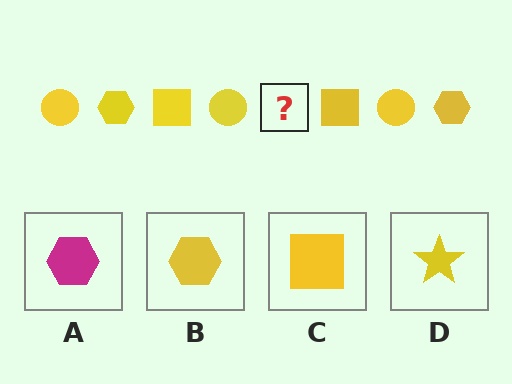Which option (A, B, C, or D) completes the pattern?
B.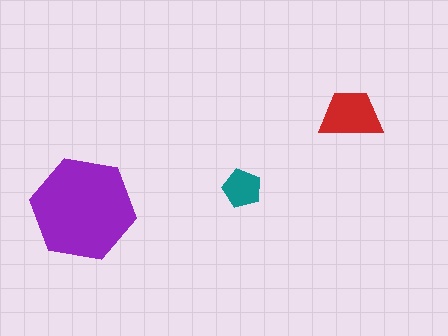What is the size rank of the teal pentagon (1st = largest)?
3rd.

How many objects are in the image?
There are 3 objects in the image.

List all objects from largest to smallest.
The purple hexagon, the red trapezoid, the teal pentagon.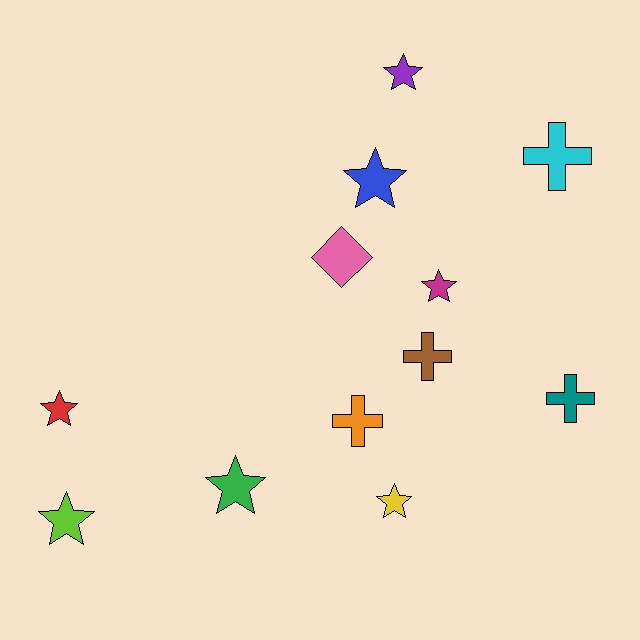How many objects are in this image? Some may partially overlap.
There are 12 objects.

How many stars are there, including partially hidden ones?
There are 7 stars.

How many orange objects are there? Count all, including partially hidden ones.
There is 1 orange object.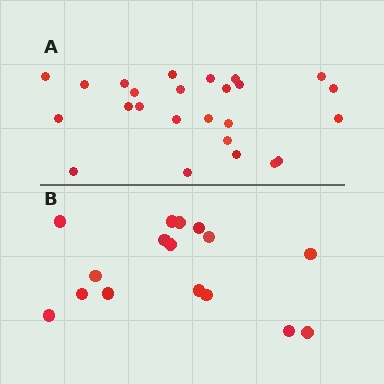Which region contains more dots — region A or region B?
Region A (the top region) has more dots.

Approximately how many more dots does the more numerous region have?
Region A has roughly 8 or so more dots than region B.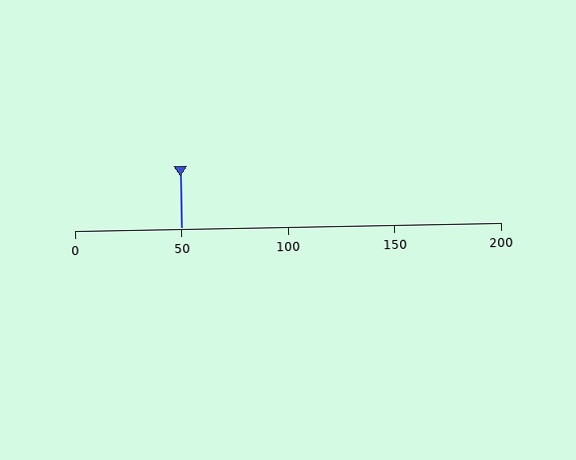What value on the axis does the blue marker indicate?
The marker indicates approximately 50.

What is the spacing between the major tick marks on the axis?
The major ticks are spaced 50 apart.